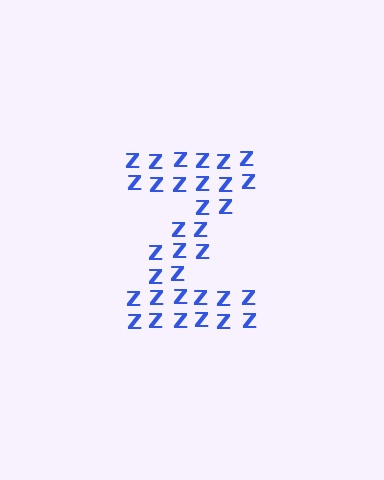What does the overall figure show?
The overall figure shows the letter Z.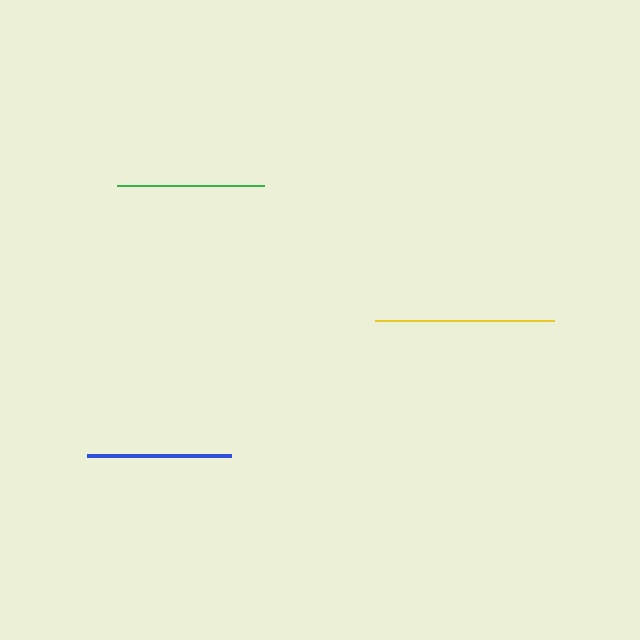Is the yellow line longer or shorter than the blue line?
The yellow line is longer than the blue line.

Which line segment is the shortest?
The blue line is the shortest at approximately 144 pixels.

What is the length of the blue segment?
The blue segment is approximately 144 pixels long.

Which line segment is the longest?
The yellow line is the longest at approximately 178 pixels.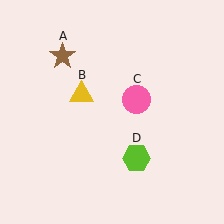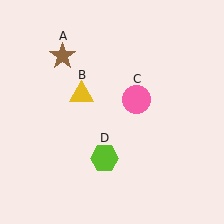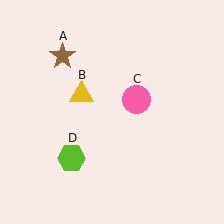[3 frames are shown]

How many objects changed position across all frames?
1 object changed position: lime hexagon (object D).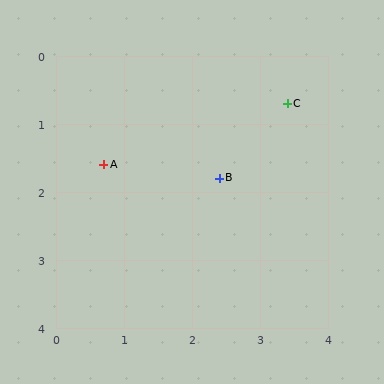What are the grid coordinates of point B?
Point B is at approximately (2.4, 1.8).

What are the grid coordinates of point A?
Point A is at approximately (0.7, 1.6).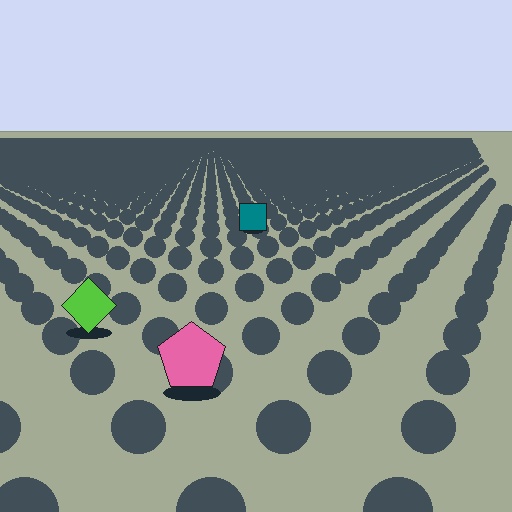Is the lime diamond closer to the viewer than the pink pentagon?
No. The pink pentagon is closer — you can tell from the texture gradient: the ground texture is coarser near it.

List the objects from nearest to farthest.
From nearest to farthest: the pink pentagon, the lime diamond, the teal square.